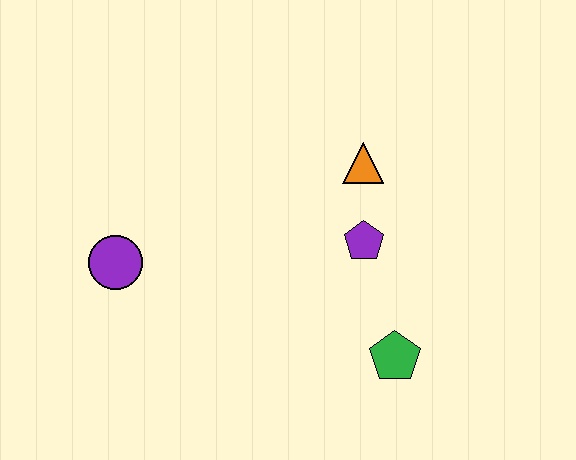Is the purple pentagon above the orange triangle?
No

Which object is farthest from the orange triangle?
The purple circle is farthest from the orange triangle.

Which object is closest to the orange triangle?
The purple pentagon is closest to the orange triangle.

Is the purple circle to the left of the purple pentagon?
Yes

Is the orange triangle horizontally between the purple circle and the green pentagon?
Yes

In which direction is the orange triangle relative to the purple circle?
The orange triangle is to the right of the purple circle.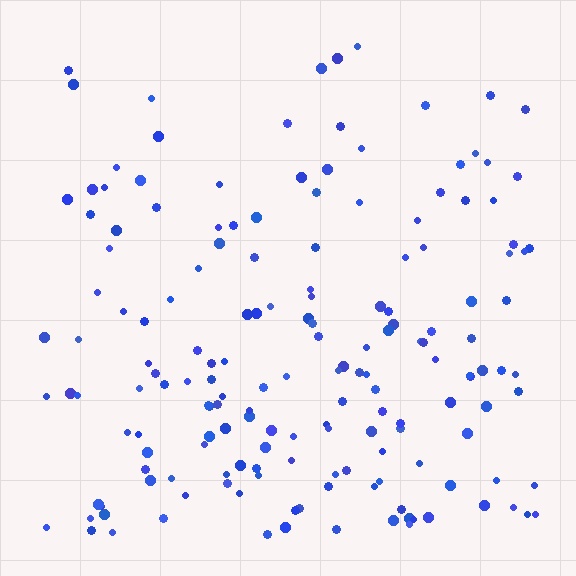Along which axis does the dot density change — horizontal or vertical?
Vertical.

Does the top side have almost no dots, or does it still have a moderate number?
Still a moderate number, just noticeably fewer than the bottom.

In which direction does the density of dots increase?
From top to bottom, with the bottom side densest.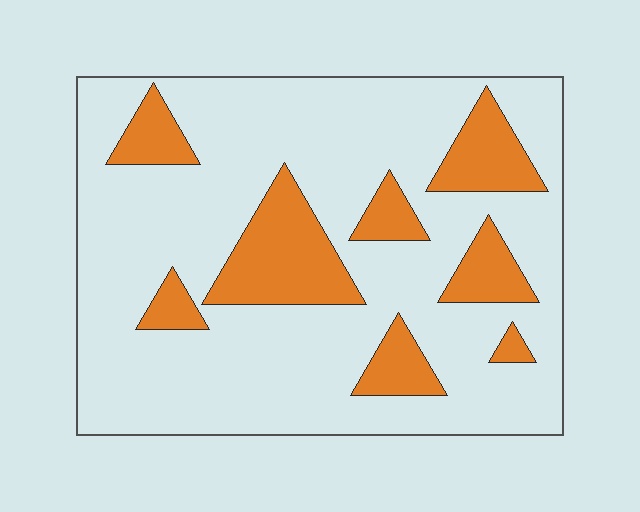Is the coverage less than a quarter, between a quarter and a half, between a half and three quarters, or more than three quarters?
Less than a quarter.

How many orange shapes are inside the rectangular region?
8.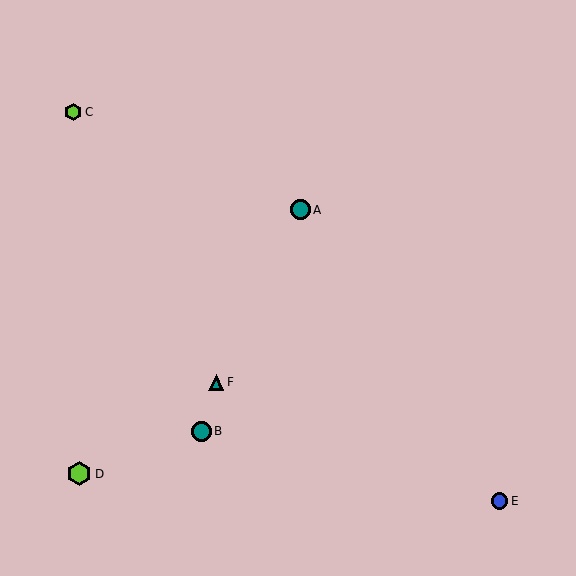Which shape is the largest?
The lime hexagon (labeled D) is the largest.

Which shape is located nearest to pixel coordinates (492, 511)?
The blue circle (labeled E) at (499, 501) is nearest to that location.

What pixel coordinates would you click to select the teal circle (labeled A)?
Click at (300, 210) to select the teal circle A.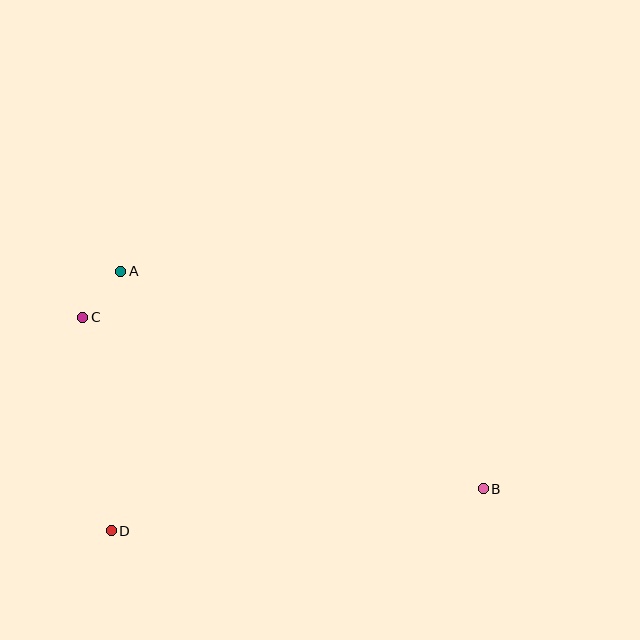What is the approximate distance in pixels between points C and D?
The distance between C and D is approximately 215 pixels.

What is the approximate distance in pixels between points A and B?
The distance between A and B is approximately 423 pixels.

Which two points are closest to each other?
Points A and C are closest to each other.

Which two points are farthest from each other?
Points B and C are farthest from each other.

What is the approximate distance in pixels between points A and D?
The distance between A and D is approximately 260 pixels.